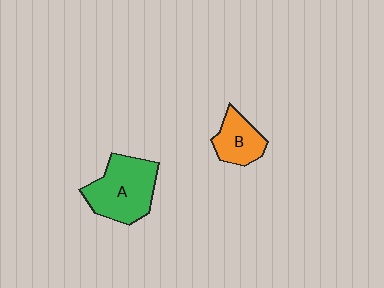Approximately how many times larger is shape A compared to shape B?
Approximately 1.8 times.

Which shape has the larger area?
Shape A (green).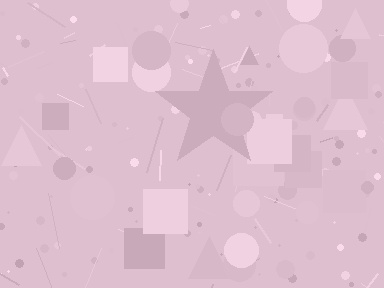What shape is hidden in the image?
A star is hidden in the image.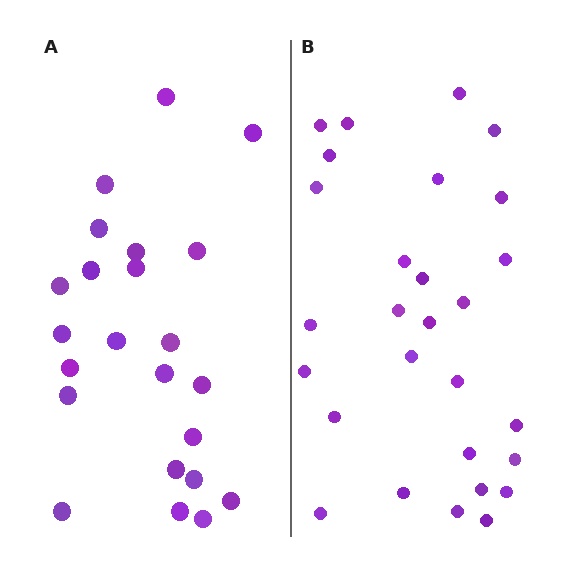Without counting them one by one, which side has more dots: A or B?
Region B (the right region) has more dots.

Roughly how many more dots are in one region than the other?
Region B has about 5 more dots than region A.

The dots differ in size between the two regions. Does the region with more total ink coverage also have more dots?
No. Region A has more total ink coverage because its dots are larger, but region B actually contains more individual dots. Total area can be misleading — the number of items is what matters here.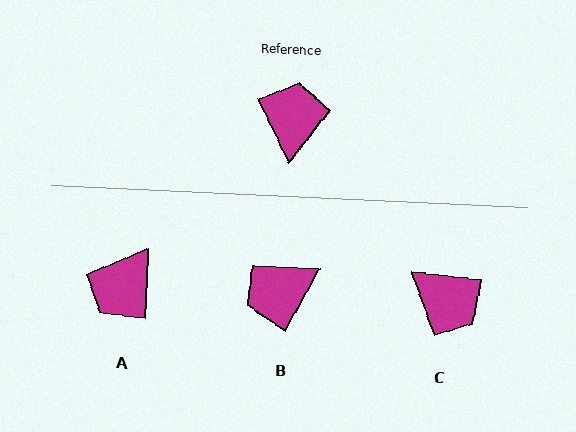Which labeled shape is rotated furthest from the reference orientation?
A, about 151 degrees away.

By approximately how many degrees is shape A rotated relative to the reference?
Approximately 151 degrees counter-clockwise.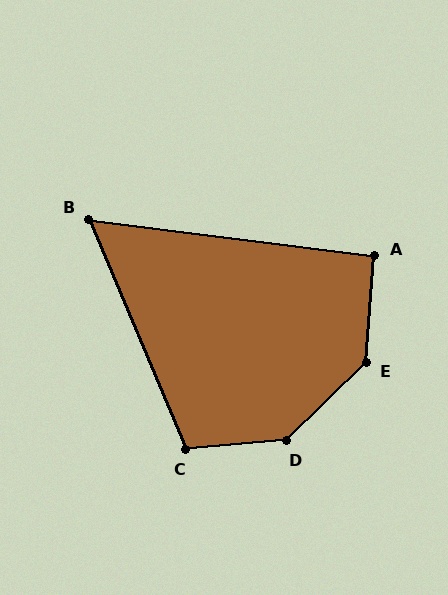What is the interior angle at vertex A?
Approximately 93 degrees (approximately right).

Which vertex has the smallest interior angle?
B, at approximately 60 degrees.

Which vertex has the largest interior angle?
D, at approximately 140 degrees.